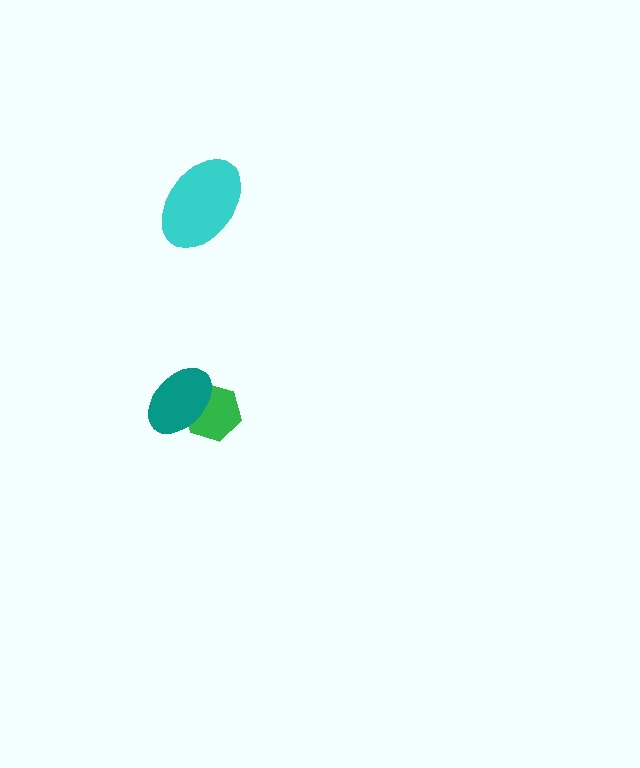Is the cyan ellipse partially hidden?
No, no other shape covers it.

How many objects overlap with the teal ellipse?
1 object overlaps with the teal ellipse.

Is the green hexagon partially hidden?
Yes, it is partially covered by another shape.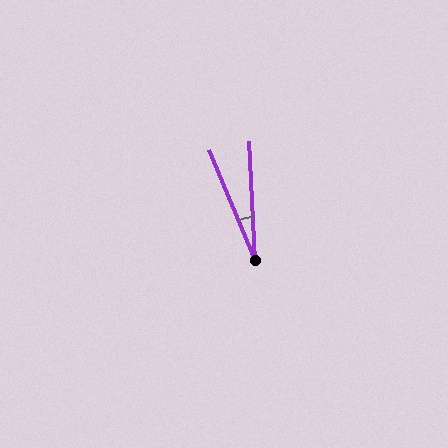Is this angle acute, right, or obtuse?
It is acute.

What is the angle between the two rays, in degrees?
Approximately 20 degrees.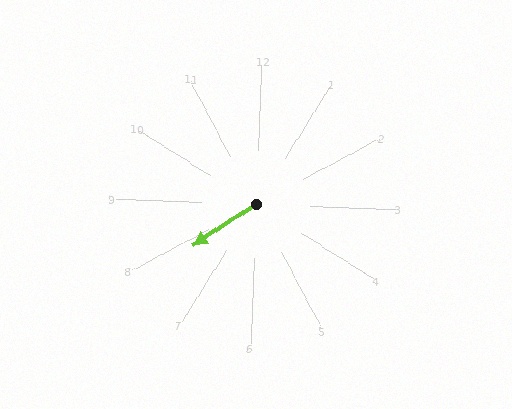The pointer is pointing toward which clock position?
Roughly 8 o'clock.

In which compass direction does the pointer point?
Southwest.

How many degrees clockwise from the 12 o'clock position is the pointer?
Approximately 235 degrees.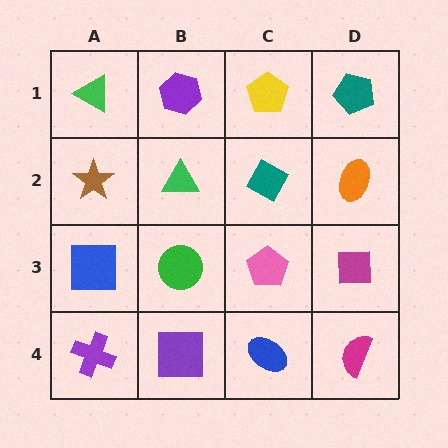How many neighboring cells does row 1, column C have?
3.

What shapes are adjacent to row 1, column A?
A brown star (row 2, column A), a purple hexagon (row 1, column B).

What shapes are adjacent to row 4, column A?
A blue square (row 3, column A), a purple square (row 4, column B).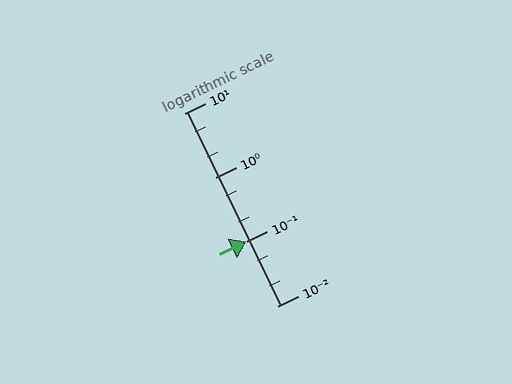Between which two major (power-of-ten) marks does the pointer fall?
The pointer is between 0.1 and 1.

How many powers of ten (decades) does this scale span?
The scale spans 3 decades, from 0.01 to 10.